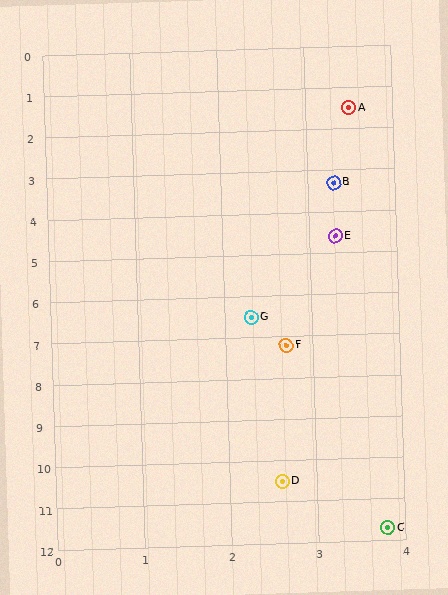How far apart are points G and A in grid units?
Points G and A are about 5.1 grid units apart.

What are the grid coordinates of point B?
Point B is at approximately (3.3, 3.3).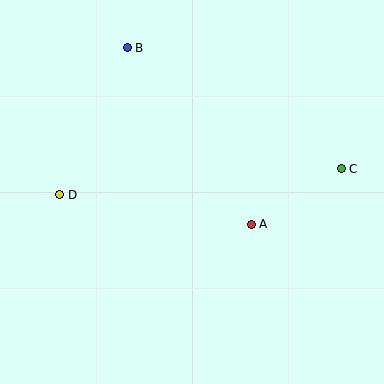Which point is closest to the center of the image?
Point A at (251, 224) is closest to the center.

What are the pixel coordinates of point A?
Point A is at (251, 224).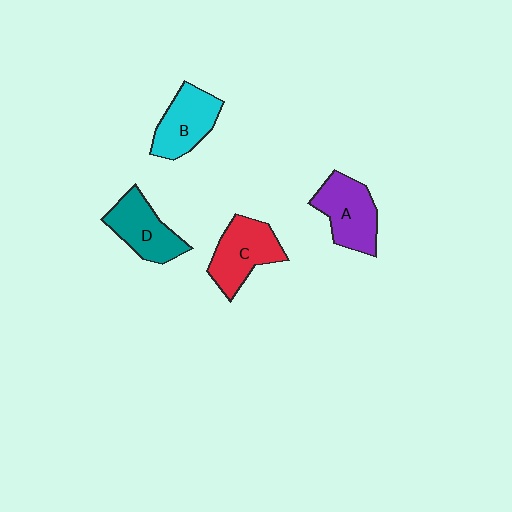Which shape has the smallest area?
Shape B (cyan).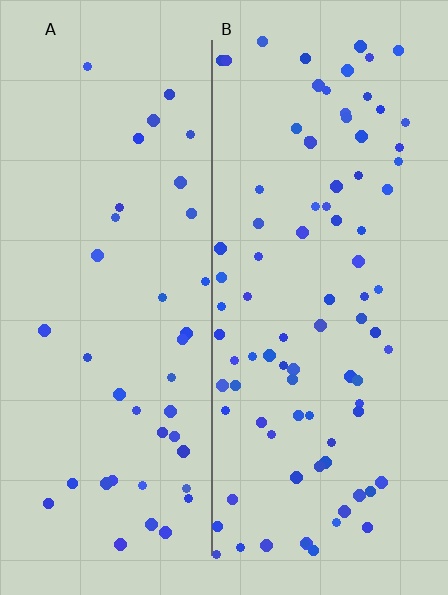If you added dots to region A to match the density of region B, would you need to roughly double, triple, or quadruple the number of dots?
Approximately double.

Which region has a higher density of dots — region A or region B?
B (the right).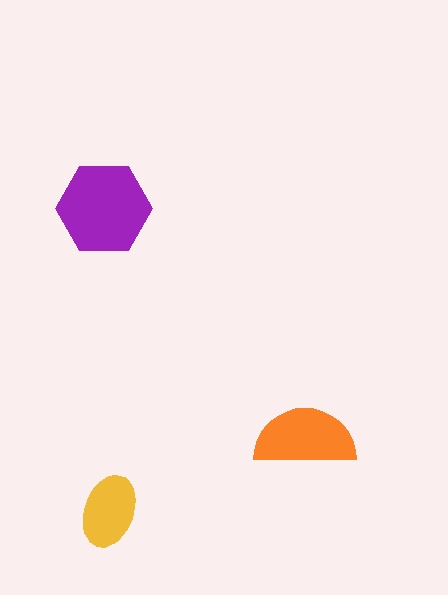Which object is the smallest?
The yellow ellipse.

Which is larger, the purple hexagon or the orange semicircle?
The purple hexagon.